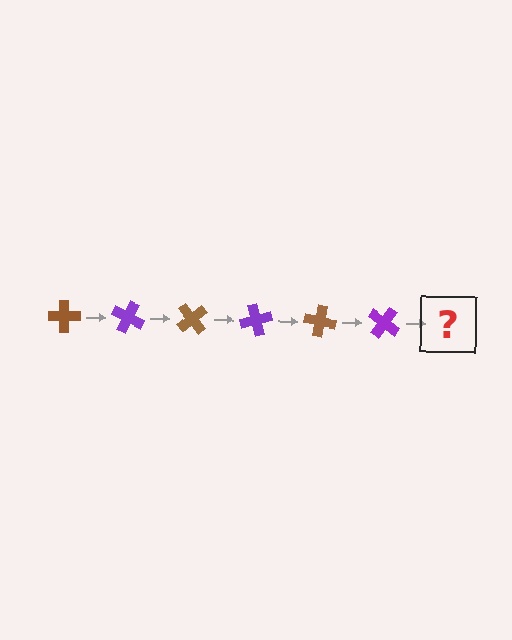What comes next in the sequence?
The next element should be a brown cross, rotated 150 degrees from the start.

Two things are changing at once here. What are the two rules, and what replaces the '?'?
The two rules are that it rotates 25 degrees each step and the color cycles through brown and purple. The '?' should be a brown cross, rotated 150 degrees from the start.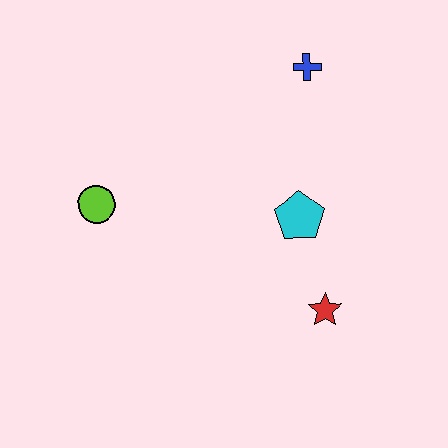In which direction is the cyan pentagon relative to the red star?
The cyan pentagon is above the red star.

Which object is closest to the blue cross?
The cyan pentagon is closest to the blue cross.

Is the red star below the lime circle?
Yes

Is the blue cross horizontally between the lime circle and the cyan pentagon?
No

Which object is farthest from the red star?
The lime circle is farthest from the red star.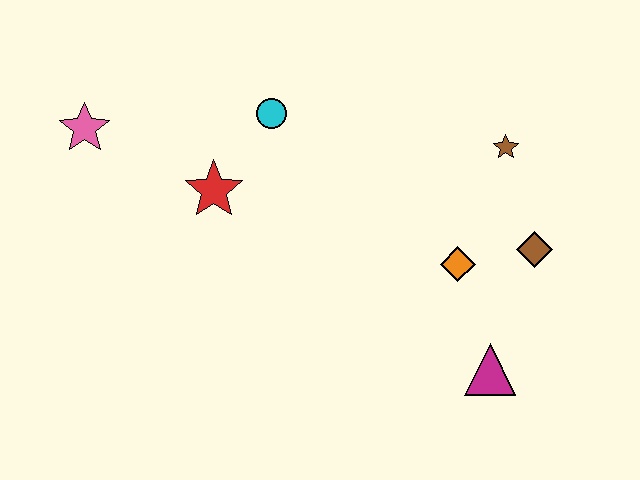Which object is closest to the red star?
The cyan circle is closest to the red star.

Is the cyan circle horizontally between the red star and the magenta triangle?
Yes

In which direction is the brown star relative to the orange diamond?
The brown star is above the orange diamond.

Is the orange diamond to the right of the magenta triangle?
No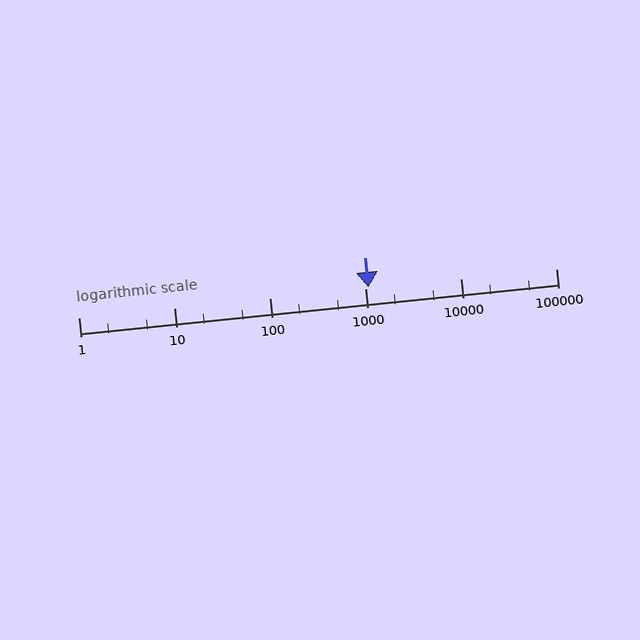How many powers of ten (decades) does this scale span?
The scale spans 5 decades, from 1 to 100000.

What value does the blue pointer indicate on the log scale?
The pointer indicates approximately 1100.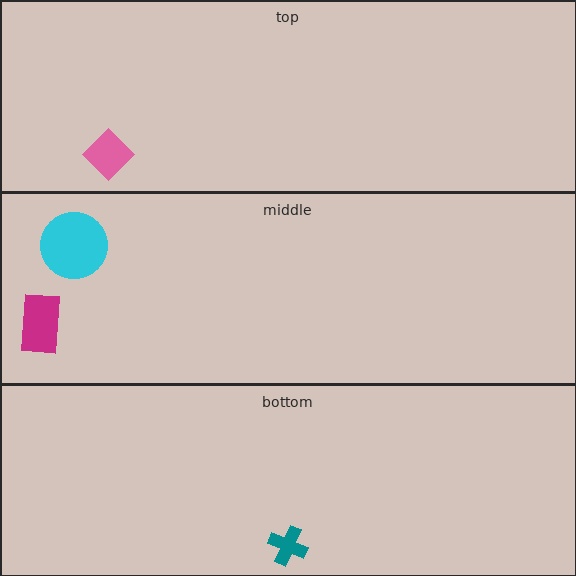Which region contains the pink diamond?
The top region.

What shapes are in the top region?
The pink diamond.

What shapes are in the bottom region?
The teal cross.